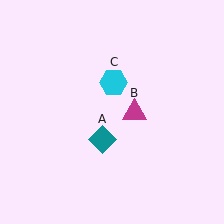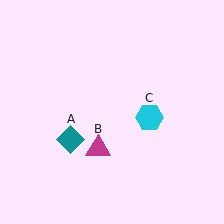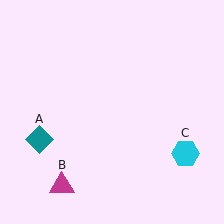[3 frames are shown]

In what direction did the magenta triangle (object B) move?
The magenta triangle (object B) moved down and to the left.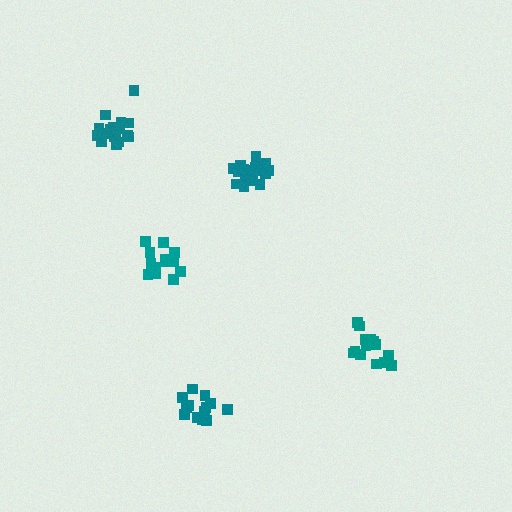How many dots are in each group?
Group 1: 14 dots, Group 2: 19 dots, Group 3: 17 dots, Group 4: 14 dots, Group 5: 14 dots (78 total).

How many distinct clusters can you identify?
There are 5 distinct clusters.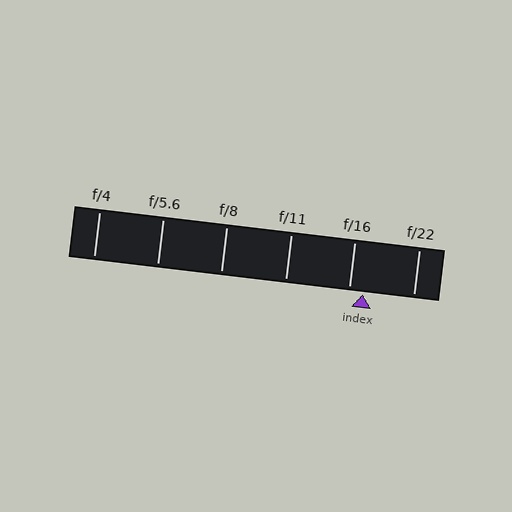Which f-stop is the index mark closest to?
The index mark is closest to f/16.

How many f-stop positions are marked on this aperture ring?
There are 6 f-stop positions marked.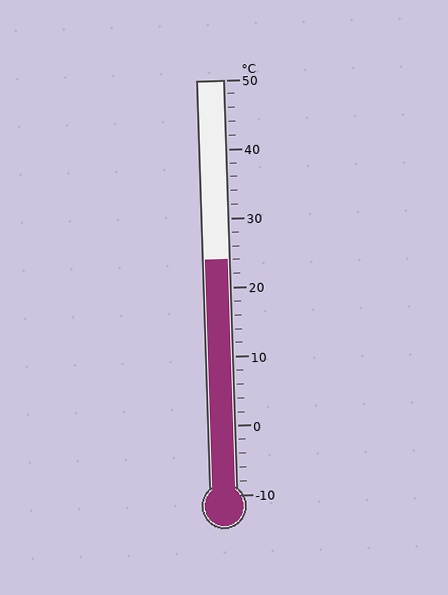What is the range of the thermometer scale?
The thermometer scale ranges from -10°C to 50°C.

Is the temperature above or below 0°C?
The temperature is above 0°C.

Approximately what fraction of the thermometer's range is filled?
The thermometer is filled to approximately 55% of its range.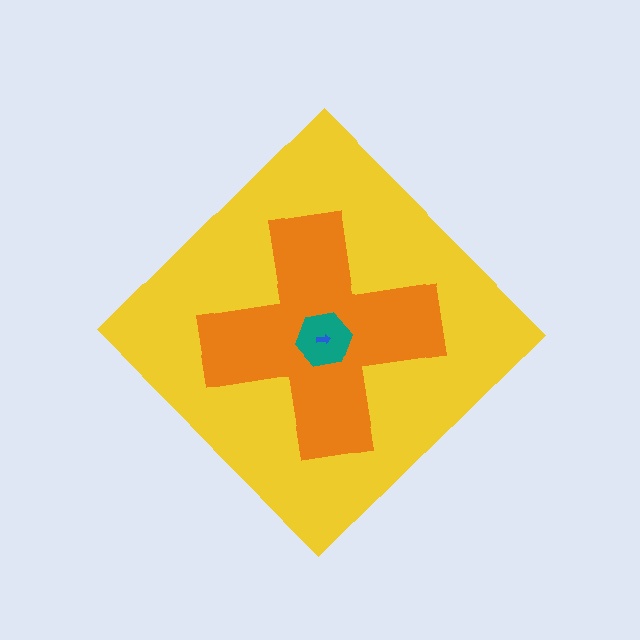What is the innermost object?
The blue arrow.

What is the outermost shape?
The yellow diamond.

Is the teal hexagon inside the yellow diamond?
Yes.